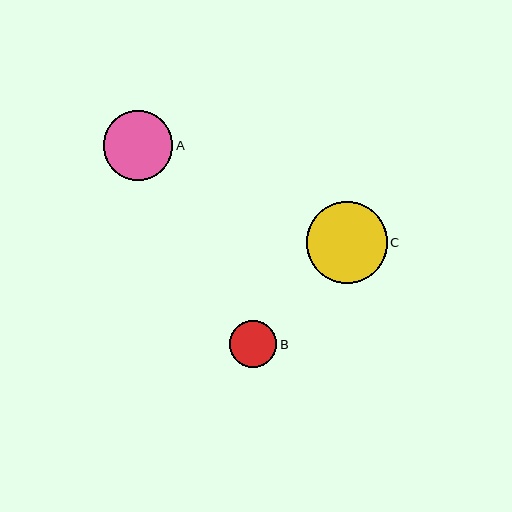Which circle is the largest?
Circle C is the largest with a size of approximately 81 pixels.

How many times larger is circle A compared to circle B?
Circle A is approximately 1.5 times the size of circle B.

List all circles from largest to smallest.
From largest to smallest: C, A, B.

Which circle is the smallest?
Circle B is the smallest with a size of approximately 47 pixels.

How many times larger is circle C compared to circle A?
Circle C is approximately 1.2 times the size of circle A.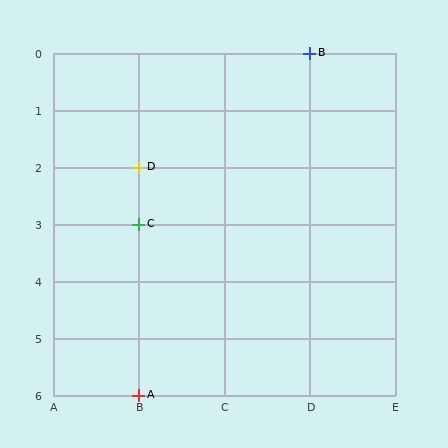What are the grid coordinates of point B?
Point B is at grid coordinates (D, 0).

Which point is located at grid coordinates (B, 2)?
Point D is at (B, 2).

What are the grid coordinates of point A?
Point A is at grid coordinates (B, 6).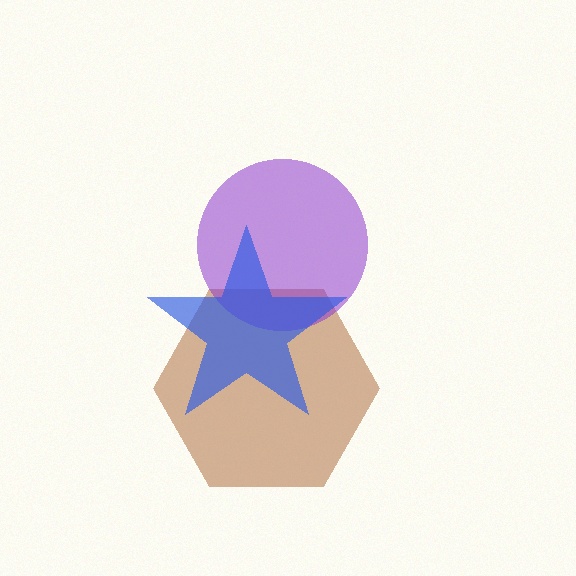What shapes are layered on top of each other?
The layered shapes are: a brown hexagon, a purple circle, a blue star.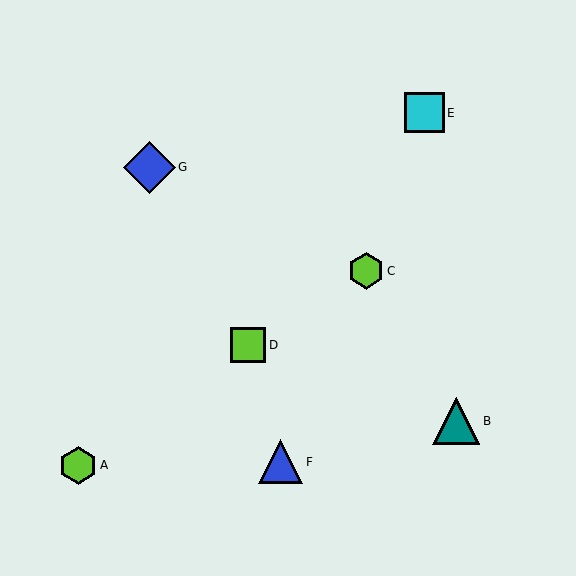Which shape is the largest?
The blue diamond (labeled G) is the largest.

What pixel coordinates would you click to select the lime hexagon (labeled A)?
Click at (78, 465) to select the lime hexagon A.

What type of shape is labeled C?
Shape C is a lime hexagon.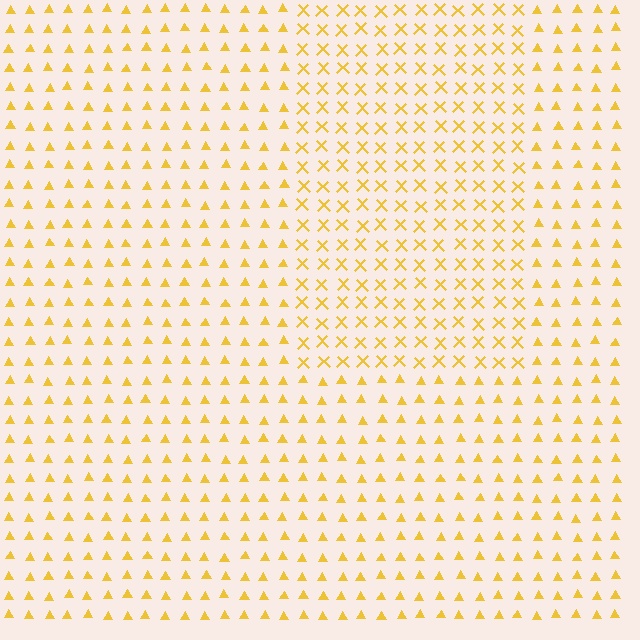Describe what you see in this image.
The image is filled with small yellow elements arranged in a uniform grid. A rectangle-shaped region contains X marks, while the surrounding area contains triangles. The boundary is defined purely by the change in element shape.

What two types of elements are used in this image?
The image uses X marks inside the rectangle region and triangles outside it.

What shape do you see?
I see a rectangle.